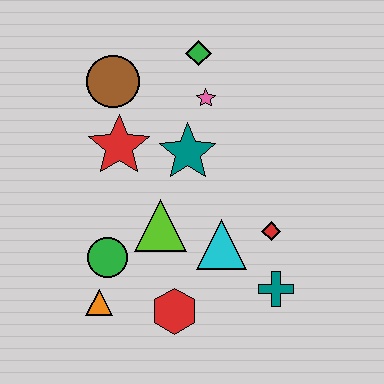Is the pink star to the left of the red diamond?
Yes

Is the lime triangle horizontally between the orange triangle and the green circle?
No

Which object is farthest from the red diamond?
The brown circle is farthest from the red diamond.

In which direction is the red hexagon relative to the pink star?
The red hexagon is below the pink star.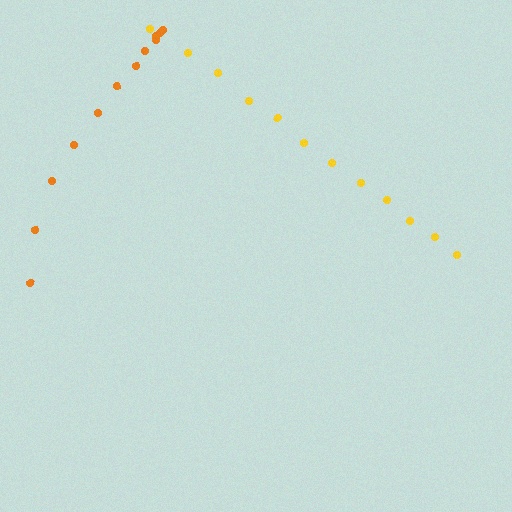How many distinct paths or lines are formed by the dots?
There are 2 distinct paths.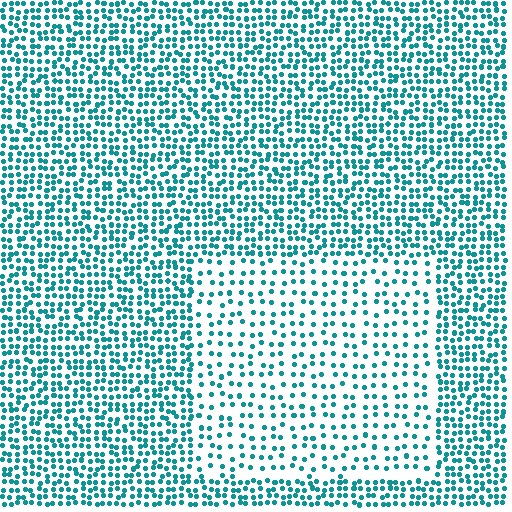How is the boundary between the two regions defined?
The boundary is defined by a change in element density (approximately 2.1x ratio). All elements are the same color, size, and shape.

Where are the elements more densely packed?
The elements are more densely packed outside the rectangle boundary.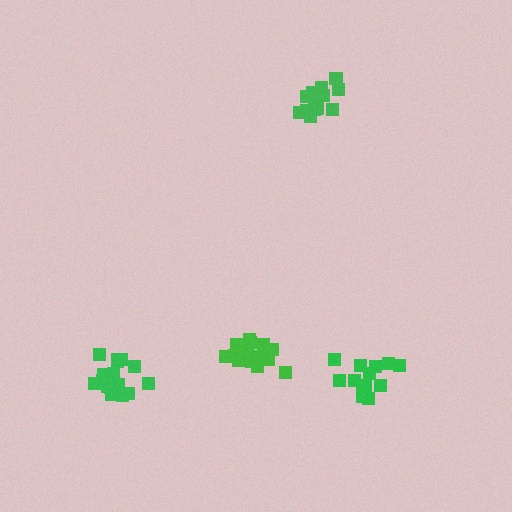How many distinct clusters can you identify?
There are 4 distinct clusters.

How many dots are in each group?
Group 1: 15 dots, Group 2: 19 dots, Group 3: 19 dots, Group 4: 14 dots (67 total).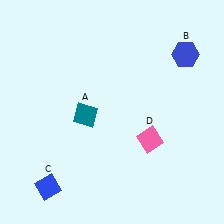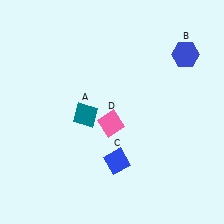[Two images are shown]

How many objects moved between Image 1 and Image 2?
2 objects moved between the two images.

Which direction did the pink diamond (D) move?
The pink diamond (D) moved left.